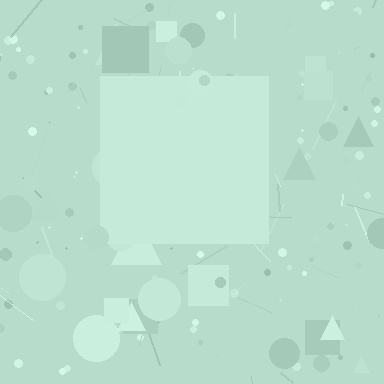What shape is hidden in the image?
A square is hidden in the image.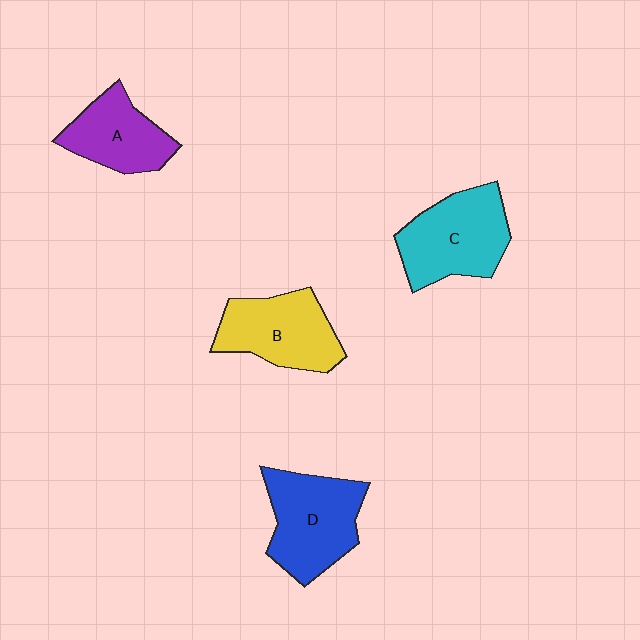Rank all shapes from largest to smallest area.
From largest to smallest: D (blue), C (cyan), B (yellow), A (purple).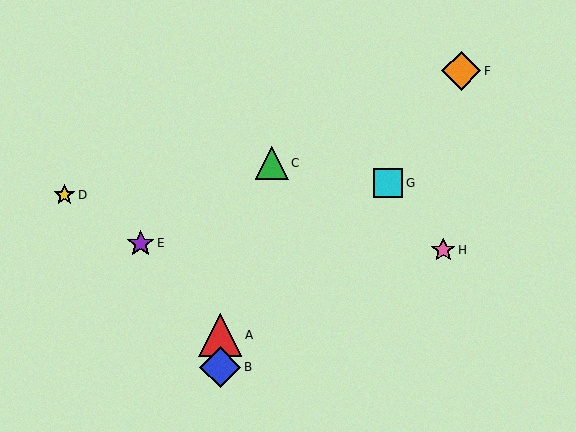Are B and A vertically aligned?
Yes, both are at x≈220.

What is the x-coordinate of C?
Object C is at x≈272.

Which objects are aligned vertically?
Objects A, B are aligned vertically.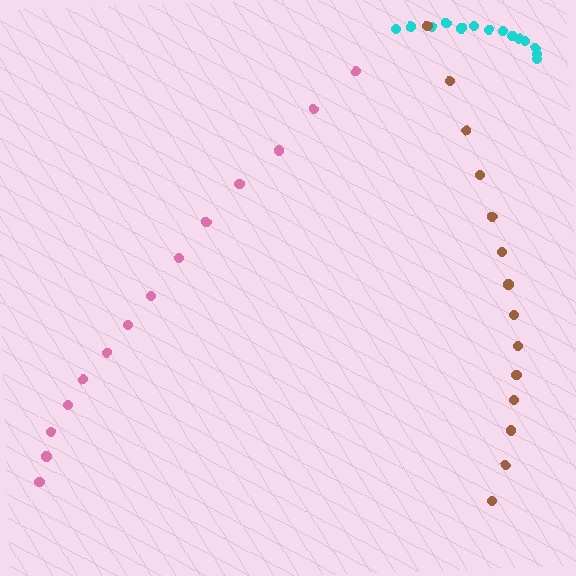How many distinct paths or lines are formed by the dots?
There are 3 distinct paths.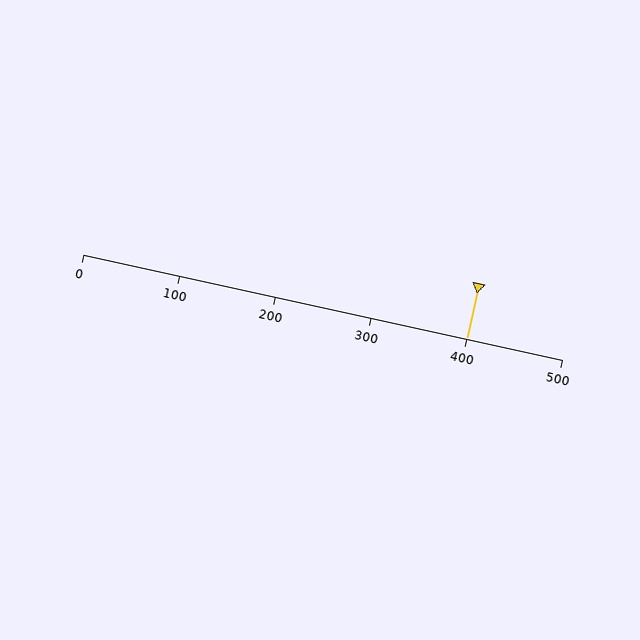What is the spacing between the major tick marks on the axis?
The major ticks are spaced 100 apart.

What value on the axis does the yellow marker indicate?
The marker indicates approximately 400.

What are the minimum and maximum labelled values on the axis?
The axis runs from 0 to 500.